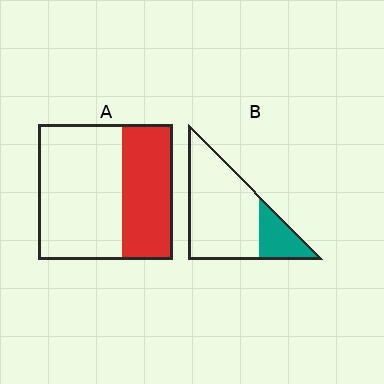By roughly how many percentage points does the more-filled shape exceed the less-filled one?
By roughly 15 percentage points (A over B).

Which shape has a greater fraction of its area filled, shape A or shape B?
Shape A.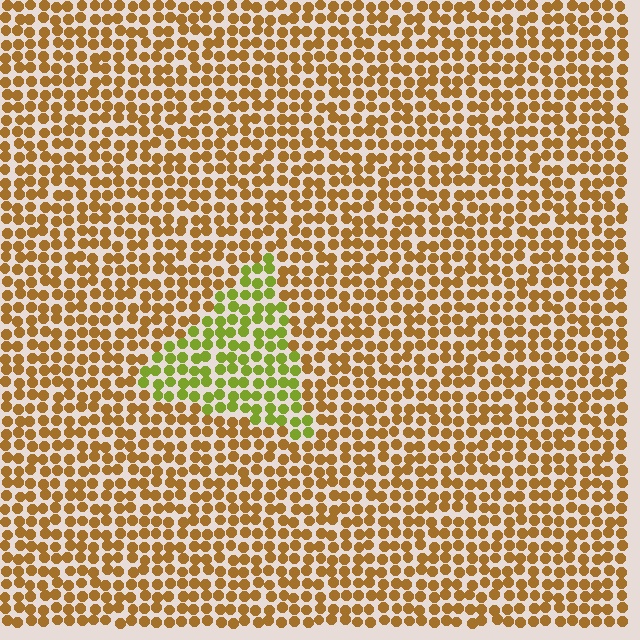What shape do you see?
I see a triangle.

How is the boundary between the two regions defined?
The boundary is defined purely by a slight shift in hue (about 45 degrees). Spacing, size, and orientation are identical on both sides.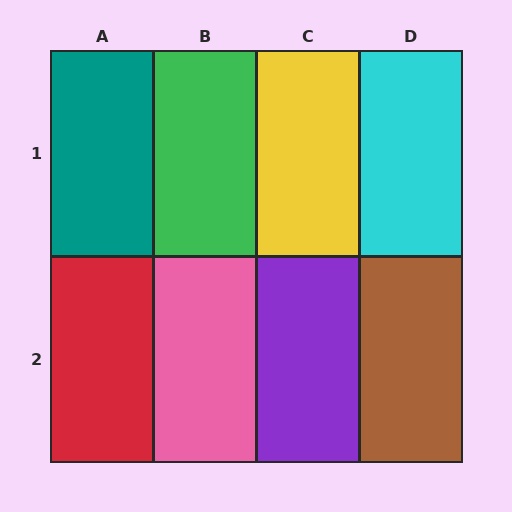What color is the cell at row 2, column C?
Purple.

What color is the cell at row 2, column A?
Red.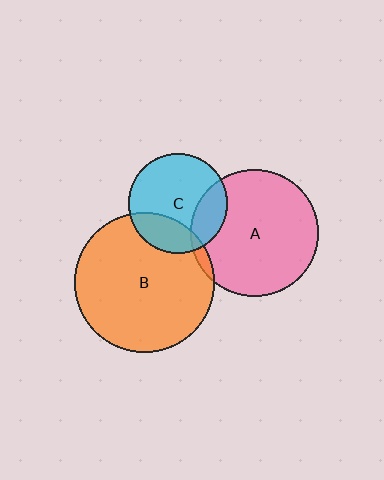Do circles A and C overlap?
Yes.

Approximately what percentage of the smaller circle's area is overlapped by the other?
Approximately 20%.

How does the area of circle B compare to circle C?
Approximately 2.0 times.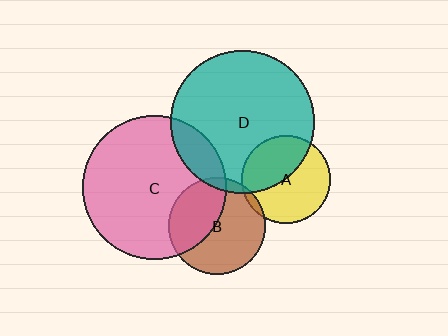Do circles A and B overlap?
Yes.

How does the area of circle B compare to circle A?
Approximately 1.2 times.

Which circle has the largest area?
Circle C (pink).